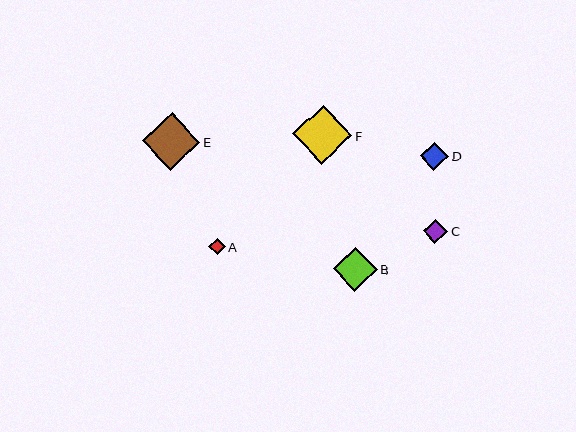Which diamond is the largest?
Diamond F is the largest with a size of approximately 59 pixels.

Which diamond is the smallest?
Diamond A is the smallest with a size of approximately 16 pixels.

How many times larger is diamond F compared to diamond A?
Diamond F is approximately 3.6 times the size of diamond A.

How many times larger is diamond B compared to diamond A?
Diamond B is approximately 2.7 times the size of diamond A.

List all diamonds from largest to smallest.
From largest to smallest: F, E, B, D, C, A.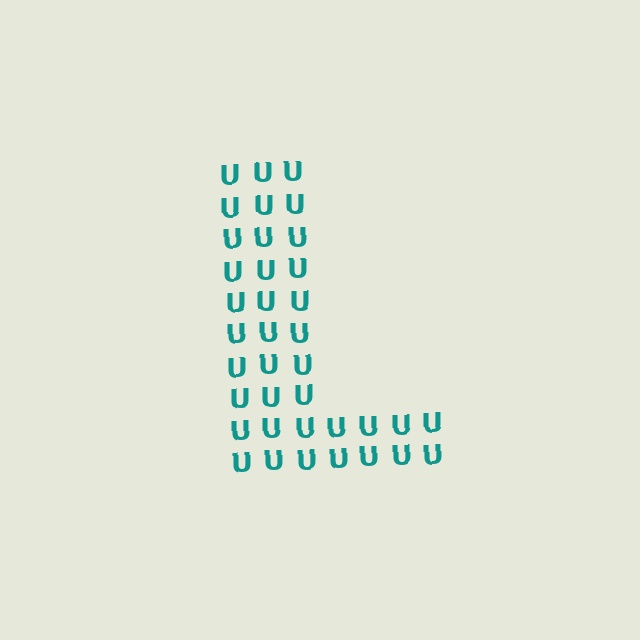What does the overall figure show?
The overall figure shows the letter L.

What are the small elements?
The small elements are letter U's.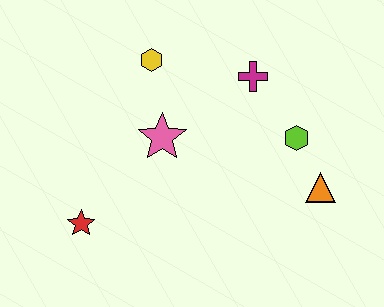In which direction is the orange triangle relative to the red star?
The orange triangle is to the right of the red star.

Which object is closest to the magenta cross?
The lime hexagon is closest to the magenta cross.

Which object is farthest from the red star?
The orange triangle is farthest from the red star.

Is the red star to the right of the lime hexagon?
No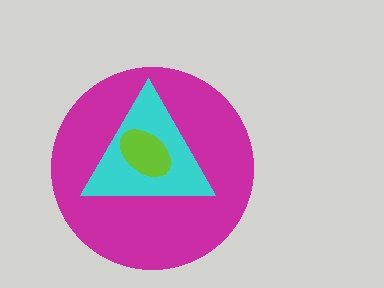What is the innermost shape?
The lime ellipse.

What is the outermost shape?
The magenta circle.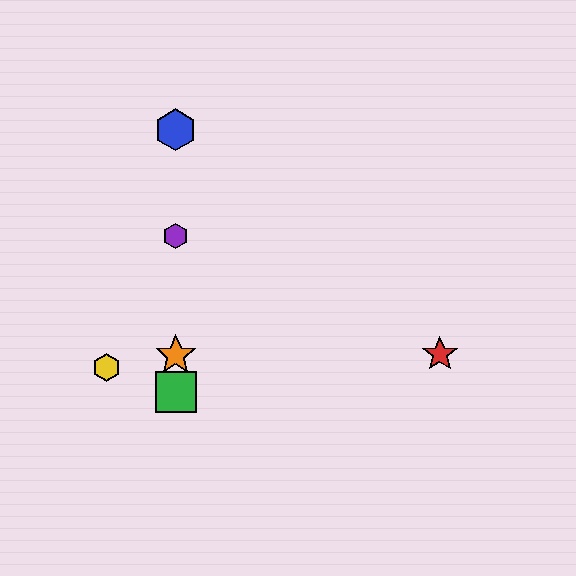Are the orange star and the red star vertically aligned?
No, the orange star is at x≈176 and the red star is at x≈440.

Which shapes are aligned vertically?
The blue hexagon, the green square, the purple hexagon, the orange star are aligned vertically.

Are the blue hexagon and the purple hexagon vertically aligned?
Yes, both are at x≈176.